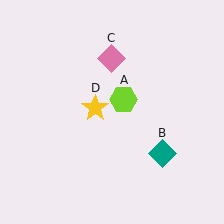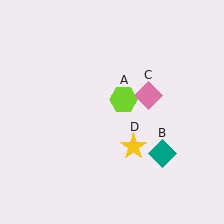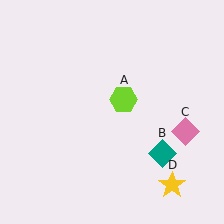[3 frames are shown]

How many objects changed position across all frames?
2 objects changed position: pink diamond (object C), yellow star (object D).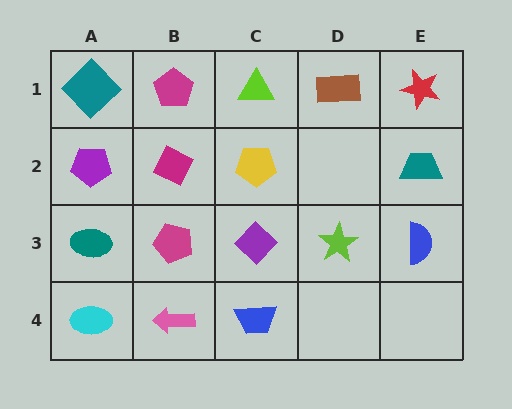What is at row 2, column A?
A purple pentagon.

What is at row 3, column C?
A purple diamond.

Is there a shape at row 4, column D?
No, that cell is empty.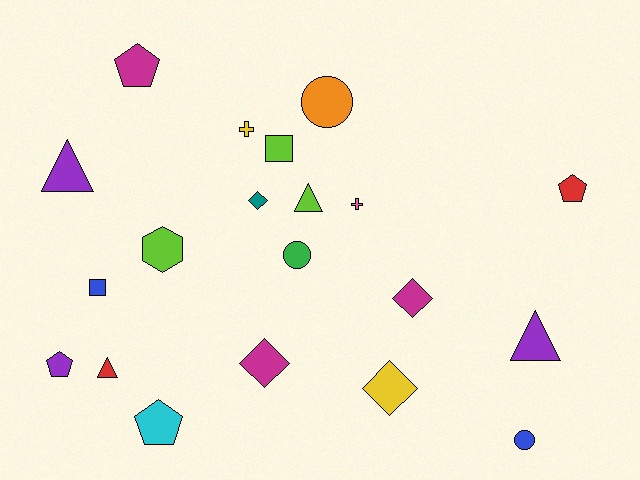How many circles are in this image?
There are 3 circles.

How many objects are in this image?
There are 20 objects.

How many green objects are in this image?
There is 1 green object.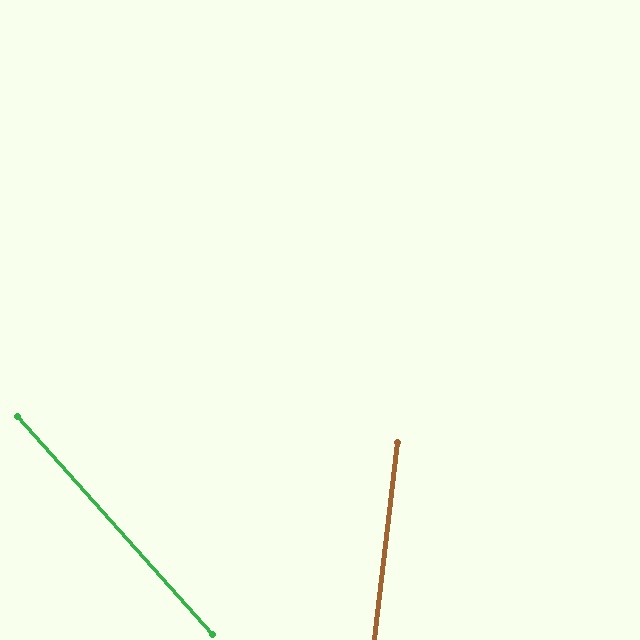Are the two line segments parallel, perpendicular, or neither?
Neither parallel nor perpendicular — they differ by about 48°.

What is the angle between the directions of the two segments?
Approximately 48 degrees.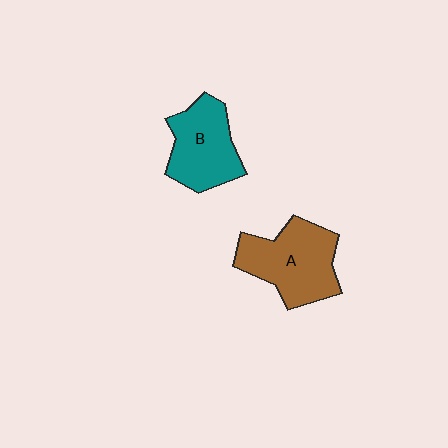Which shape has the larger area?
Shape A (brown).